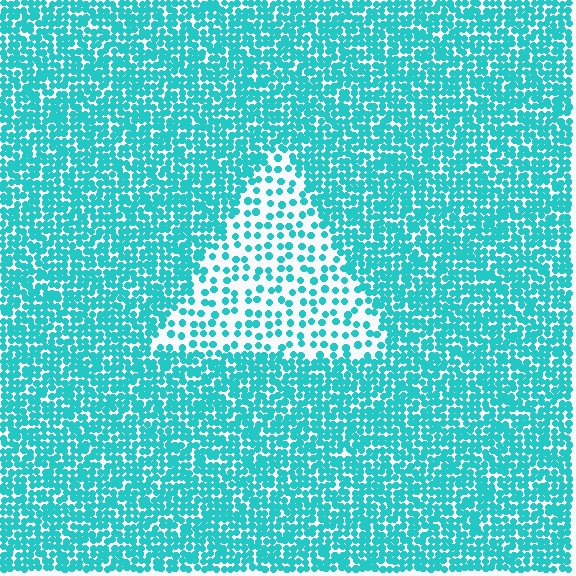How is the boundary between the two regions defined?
The boundary is defined by a change in element density (approximately 2.5x ratio). All elements are the same color, size, and shape.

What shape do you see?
I see a triangle.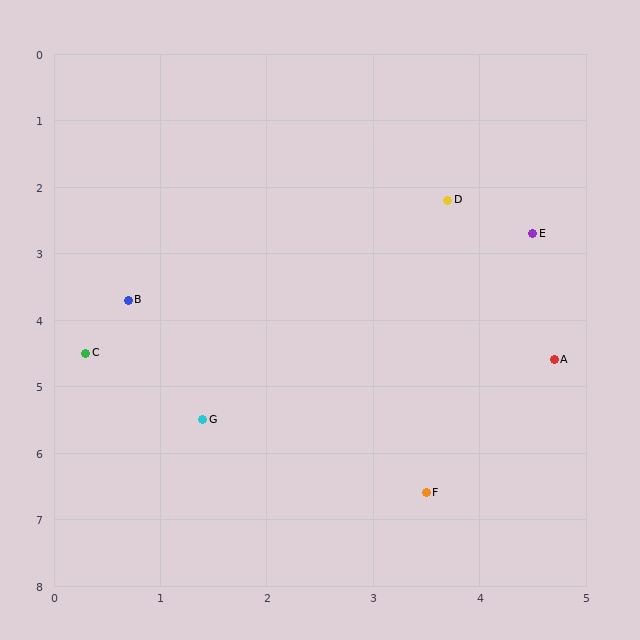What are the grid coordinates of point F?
Point F is at approximately (3.5, 6.6).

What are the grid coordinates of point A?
Point A is at approximately (4.7, 4.6).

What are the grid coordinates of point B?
Point B is at approximately (0.7, 3.7).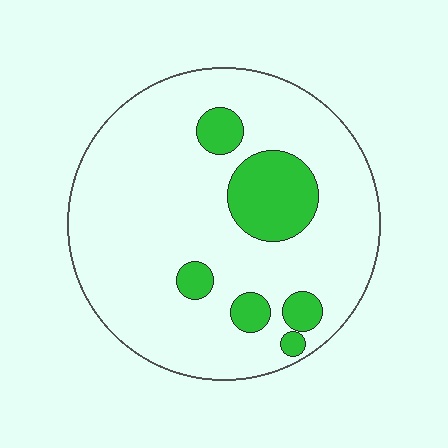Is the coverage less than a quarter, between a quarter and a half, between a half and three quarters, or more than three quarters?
Less than a quarter.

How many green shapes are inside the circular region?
6.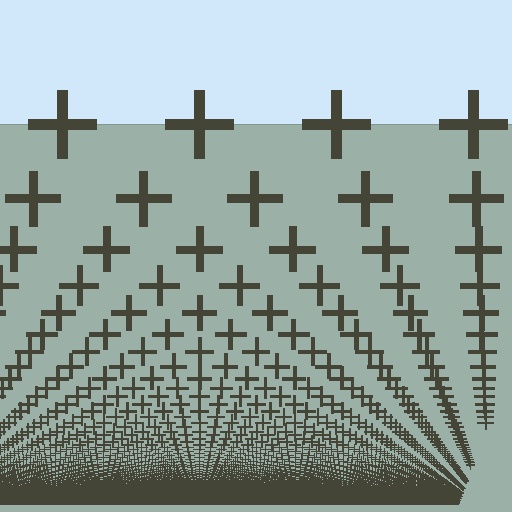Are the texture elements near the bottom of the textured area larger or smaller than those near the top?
Smaller. The gradient is inverted — elements near the bottom are smaller and denser.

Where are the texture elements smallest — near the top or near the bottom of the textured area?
Near the bottom.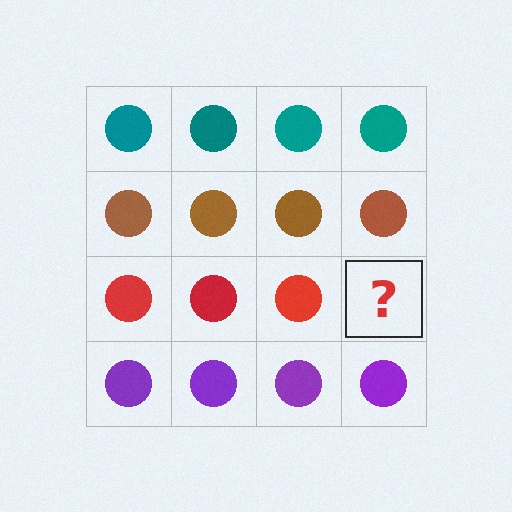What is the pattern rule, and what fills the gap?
The rule is that each row has a consistent color. The gap should be filled with a red circle.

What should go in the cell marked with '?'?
The missing cell should contain a red circle.